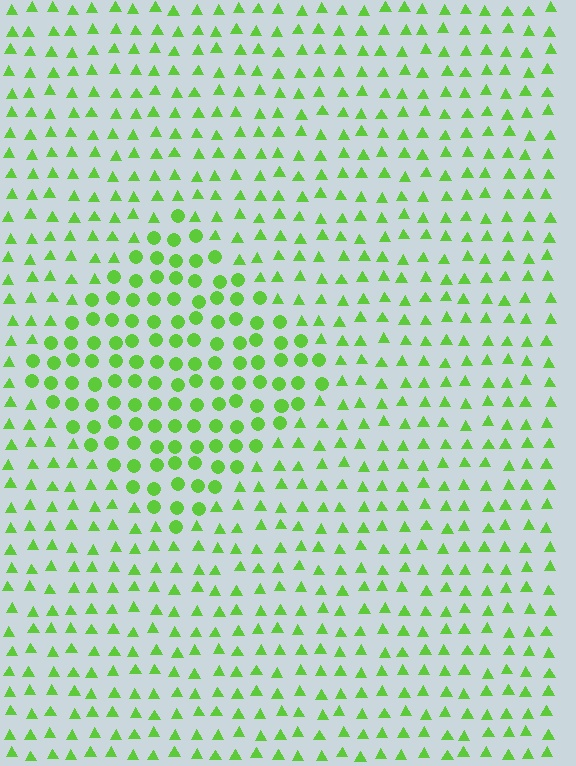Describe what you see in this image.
The image is filled with small lime elements arranged in a uniform grid. A diamond-shaped region contains circles, while the surrounding area contains triangles. The boundary is defined purely by the change in element shape.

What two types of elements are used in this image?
The image uses circles inside the diamond region and triangles outside it.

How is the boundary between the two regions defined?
The boundary is defined by a change in element shape: circles inside vs. triangles outside. All elements share the same color and spacing.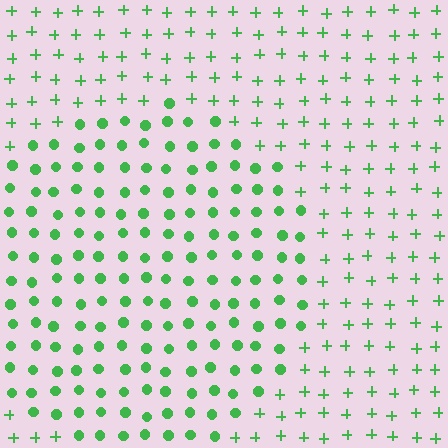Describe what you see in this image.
The image is filled with small green elements arranged in a uniform grid. A circle-shaped region contains circles, while the surrounding area contains plus signs. The boundary is defined purely by the change in element shape.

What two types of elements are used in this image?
The image uses circles inside the circle region and plus signs outside it.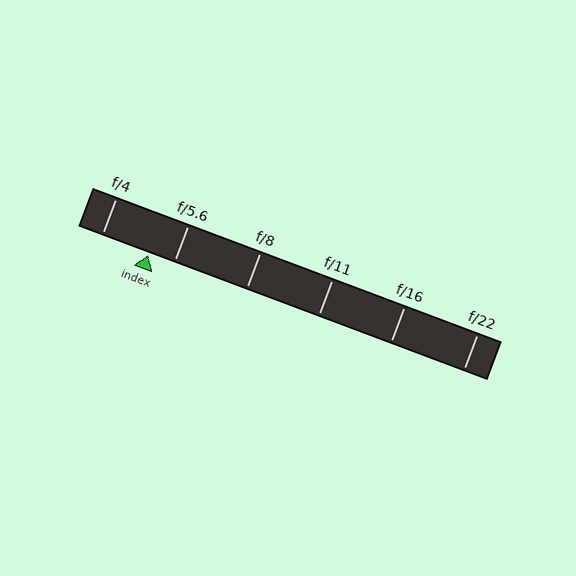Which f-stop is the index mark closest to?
The index mark is closest to f/5.6.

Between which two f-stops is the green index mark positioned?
The index mark is between f/4 and f/5.6.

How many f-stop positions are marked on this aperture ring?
There are 6 f-stop positions marked.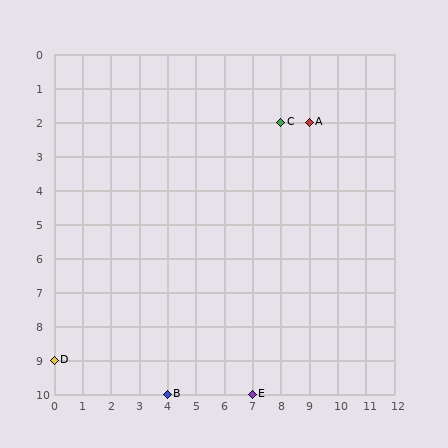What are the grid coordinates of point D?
Point D is at grid coordinates (0, 9).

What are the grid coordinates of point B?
Point B is at grid coordinates (4, 10).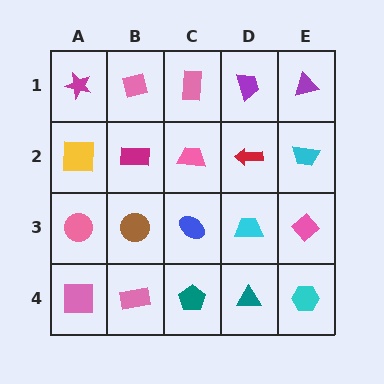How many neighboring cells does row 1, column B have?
3.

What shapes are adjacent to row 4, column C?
A blue ellipse (row 3, column C), a pink rectangle (row 4, column B), a teal triangle (row 4, column D).